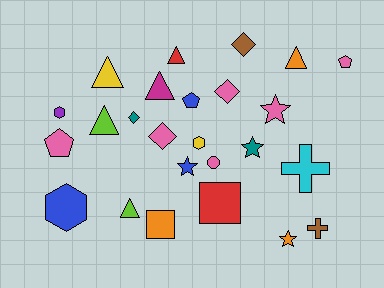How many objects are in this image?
There are 25 objects.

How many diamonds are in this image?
There are 4 diamonds.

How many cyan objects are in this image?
There is 1 cyan object.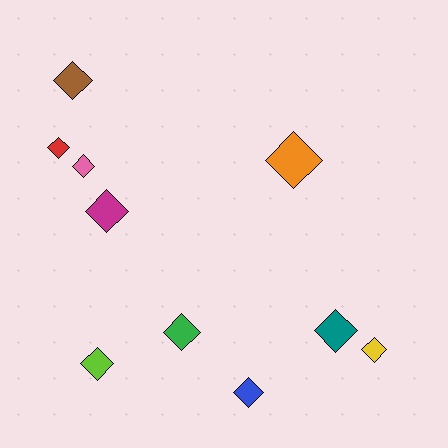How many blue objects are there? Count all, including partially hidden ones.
There is 1 blue object.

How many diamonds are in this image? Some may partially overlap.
There are 10 diamonds.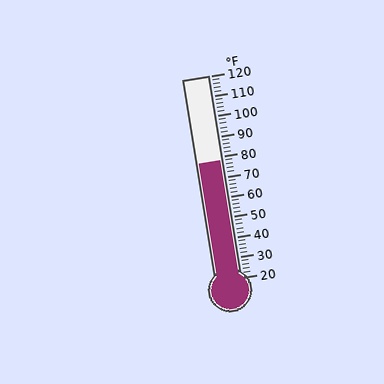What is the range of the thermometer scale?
The thermometer scale ranges from 20°F to 120°F.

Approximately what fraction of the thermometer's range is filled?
The thermometer is filled to approximately 60% of its range.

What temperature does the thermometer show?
The thermometer shows approximately 78°F.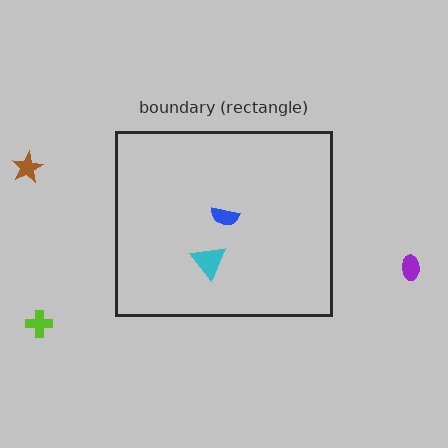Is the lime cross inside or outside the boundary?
Outside.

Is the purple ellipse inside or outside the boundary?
Outside.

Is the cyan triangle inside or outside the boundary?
Inside.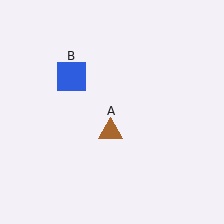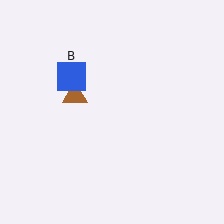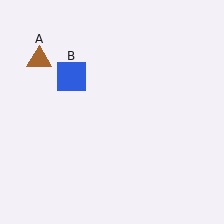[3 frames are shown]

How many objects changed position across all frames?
1 object changed position: brown triangle (object A).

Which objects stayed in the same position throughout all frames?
Blue square (object B) remained stationary.